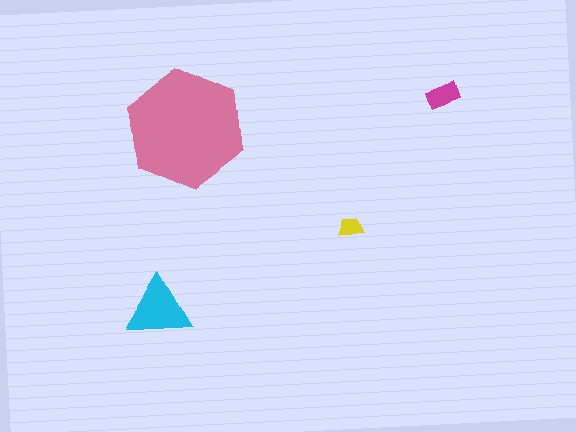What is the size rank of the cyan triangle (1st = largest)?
2nd.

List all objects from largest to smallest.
The pink hexagon, the cyan triangle, the magenta rectangle, the yellow trapezoid.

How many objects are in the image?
There are 4 objects in the image.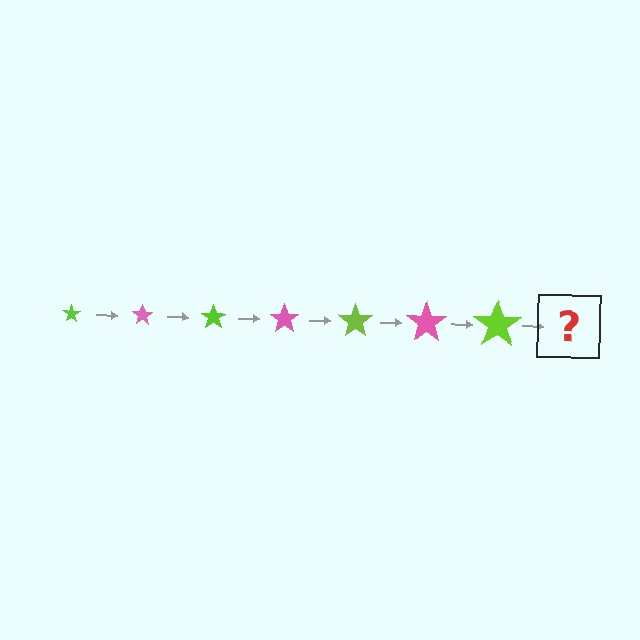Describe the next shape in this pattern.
It should be a pink star, larger than the previous one.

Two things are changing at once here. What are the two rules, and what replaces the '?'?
The two rules are that the star grows larger each step and the color cycles through lime and pink. The '?' should be a pink star, larger than the previous one.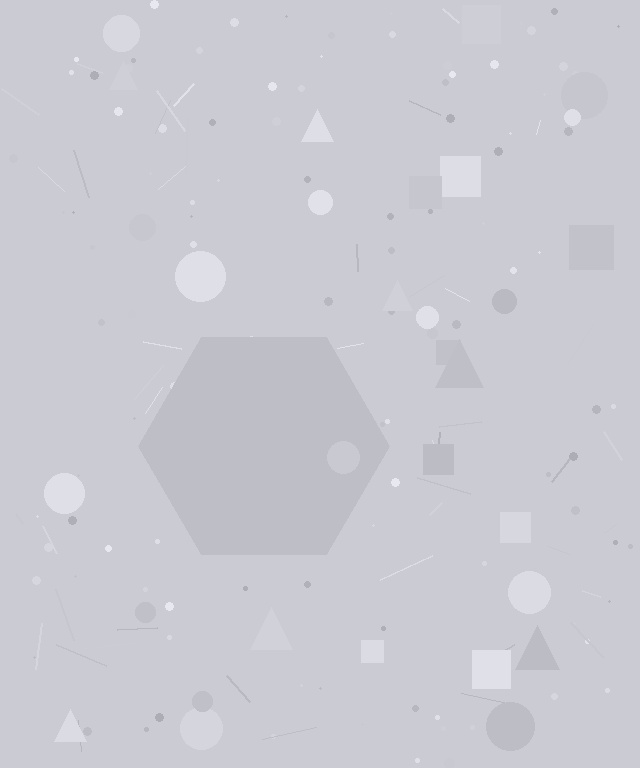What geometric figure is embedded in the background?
A hexagon is embedded in the background.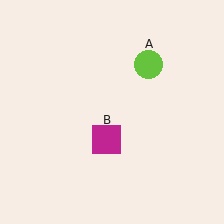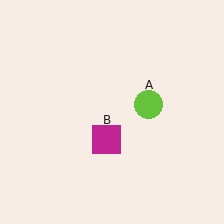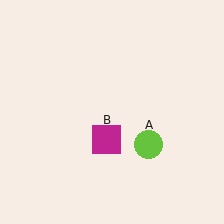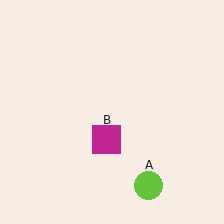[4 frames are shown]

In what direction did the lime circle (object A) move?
The lime circle (object A) moved down.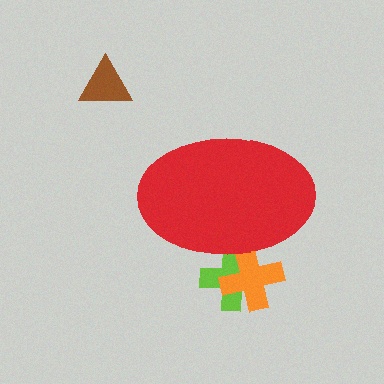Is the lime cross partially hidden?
Yes, the lime cross is partially hidden behind the red ellipse.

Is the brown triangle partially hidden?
No, the brown triangle is fully visible.